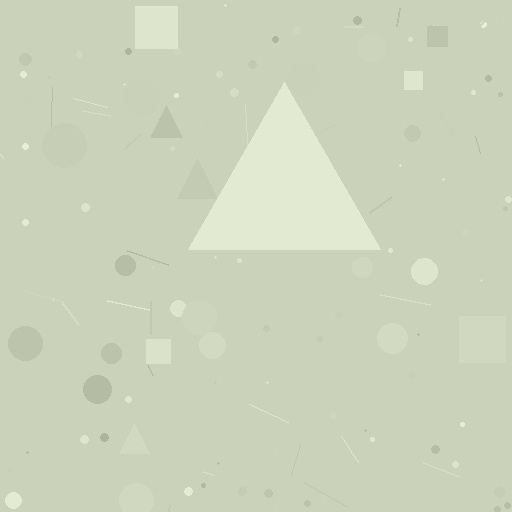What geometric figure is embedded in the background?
A triangle is embedded in the background.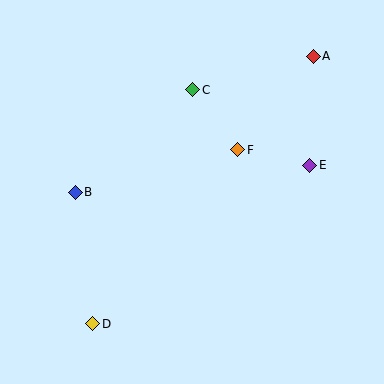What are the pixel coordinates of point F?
Point F is at (238, 150).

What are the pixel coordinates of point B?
Point B is at (75, 192).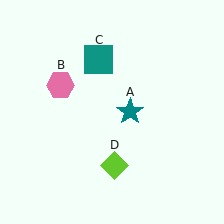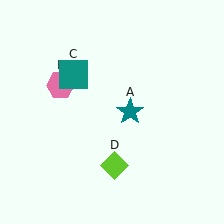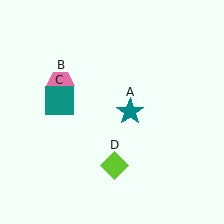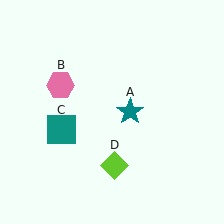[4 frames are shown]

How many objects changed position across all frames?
1 object changed position: teal square (object C).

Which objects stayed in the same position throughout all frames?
Teal star (object A) and pink hexagon (object B) and lime diamond (object D) remained stationary.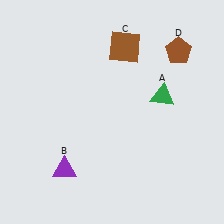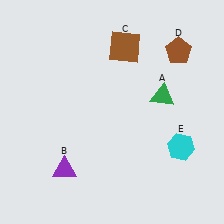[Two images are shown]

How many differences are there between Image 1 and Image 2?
There is 1 difference between the two images.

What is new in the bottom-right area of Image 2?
A cyan hexagon (E) was added in the bottom-right area of Image 2.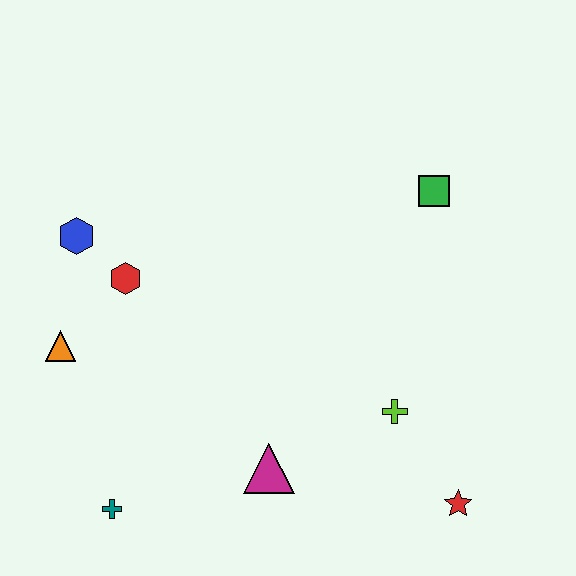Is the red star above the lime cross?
No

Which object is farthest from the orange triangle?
The red star is farthest from the orange triangle.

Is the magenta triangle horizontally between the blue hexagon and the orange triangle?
No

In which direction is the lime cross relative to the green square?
The lime cross is below the green square.